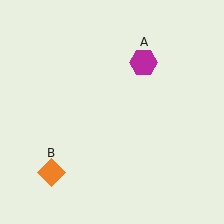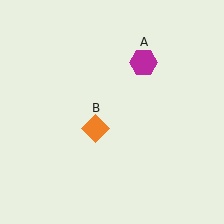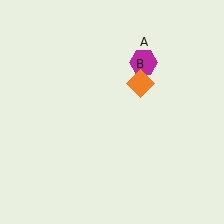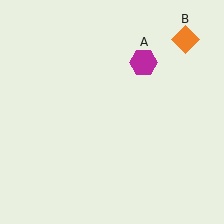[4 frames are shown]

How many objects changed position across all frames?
1 object changed position: orange diamond (object B).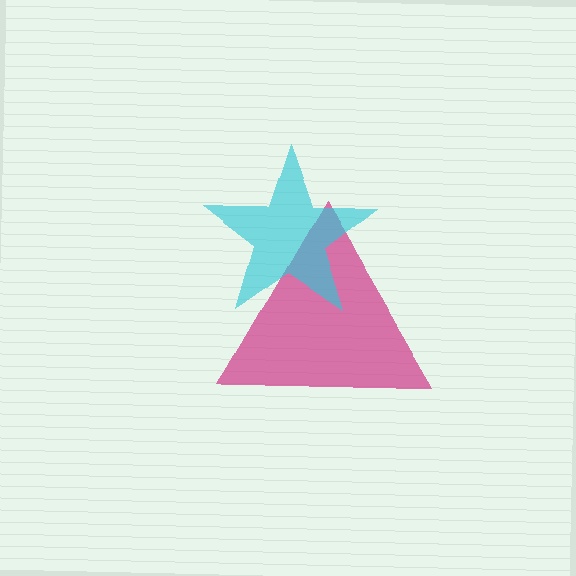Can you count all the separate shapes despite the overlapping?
Yes, there are 2 separate shapes.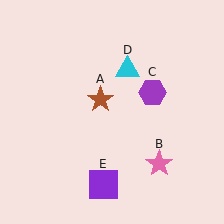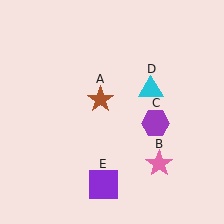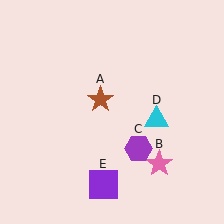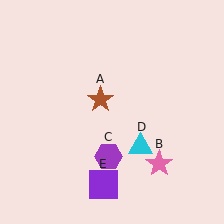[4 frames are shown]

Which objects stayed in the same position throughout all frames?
Brown star (object A) and pink star (object B) and purple square (object E) remained stationary.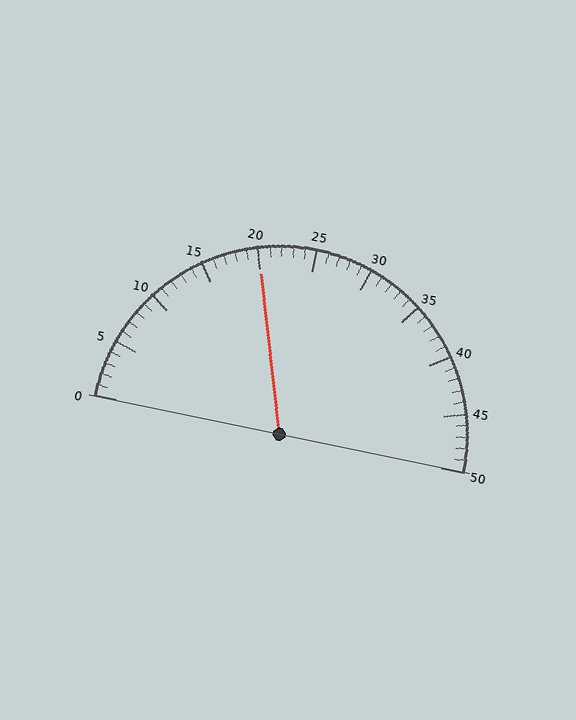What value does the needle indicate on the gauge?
The needle indicates approximately 20.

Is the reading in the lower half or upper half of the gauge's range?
The reading is in the lower half of the range (0 to 50).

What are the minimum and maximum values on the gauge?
The gauge ranges from 0 to 50.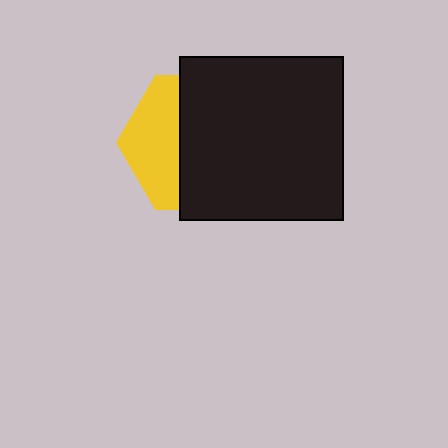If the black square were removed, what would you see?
You would see the complete yellow hexagon.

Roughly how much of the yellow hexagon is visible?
A small part of it is visible (roughly 38%).